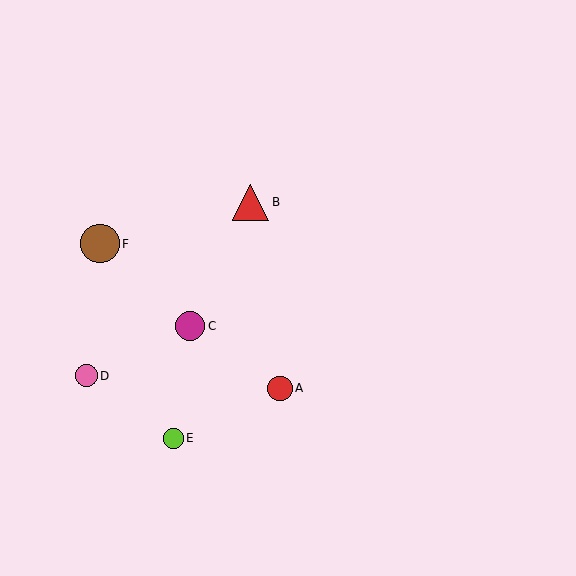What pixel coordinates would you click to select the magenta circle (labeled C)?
Click at (190, 326) to select the magenta circle C.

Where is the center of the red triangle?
The center of the red triangle is at (251, 202).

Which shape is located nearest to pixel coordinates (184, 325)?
The magenta circle (labeled C) at (190, 326) is nearest to that location.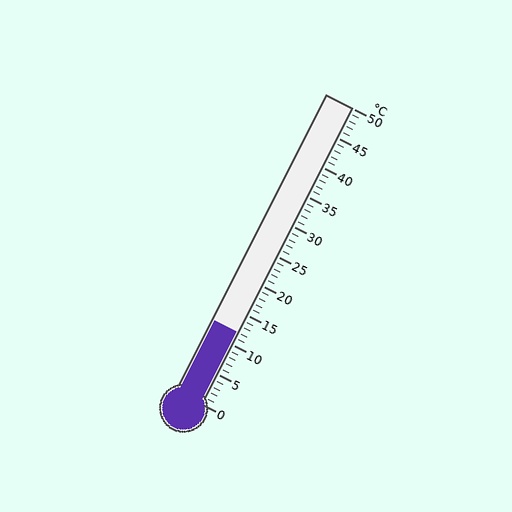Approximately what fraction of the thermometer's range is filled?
The thermometer is filled to approximately 25% of its range.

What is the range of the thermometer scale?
The thermometer scale ranges from 0°C to 50°C.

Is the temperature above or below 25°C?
The temperature is below 25°C.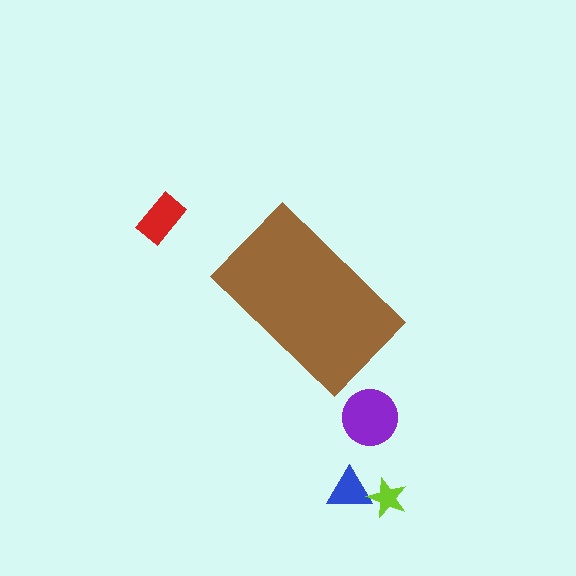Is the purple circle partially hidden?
No, the purple circle is fully visible.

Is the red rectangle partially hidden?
No, the red rectangle is fully visible.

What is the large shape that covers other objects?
A brown rectangle.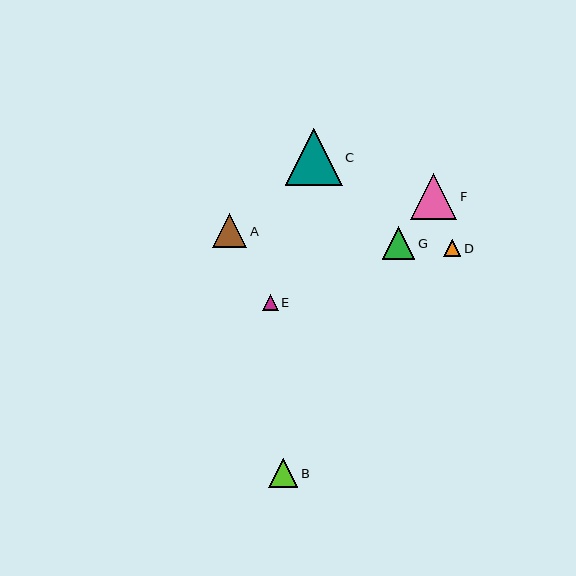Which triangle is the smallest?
Triangle E is the smallest with a size of approximately 16 pixels.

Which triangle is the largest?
Triangle C is the largest with a size of approximately 57 pixels.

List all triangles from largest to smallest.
From largest to smallest: C, F, A, G, B, D, E.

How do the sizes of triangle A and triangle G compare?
Triangle A and triangle G are approximately the same size.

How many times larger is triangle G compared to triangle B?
Triangle G is approximately 1.1 times the size of triangle B.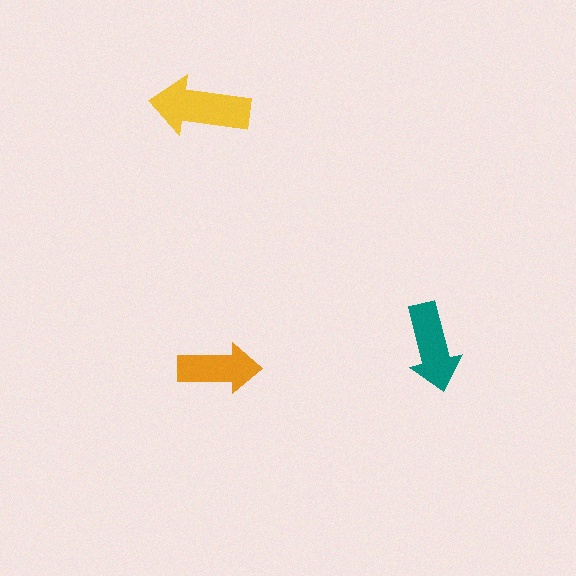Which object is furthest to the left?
The yellow arrow is leftmost.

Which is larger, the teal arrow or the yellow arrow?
The yellow one.